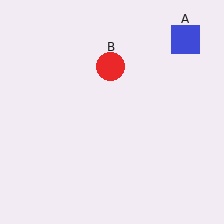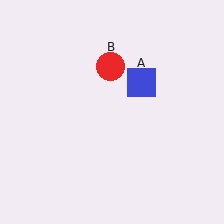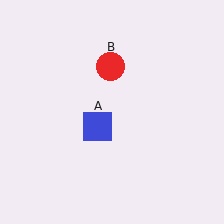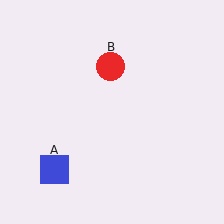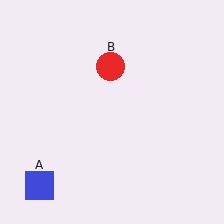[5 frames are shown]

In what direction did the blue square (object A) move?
The blue square (object A) moved down and to the left.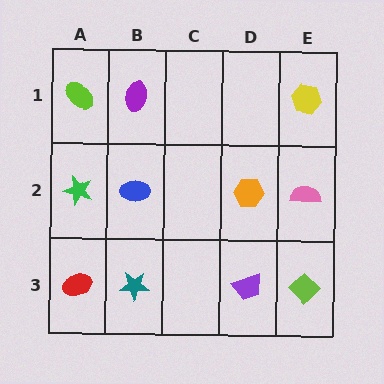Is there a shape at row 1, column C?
No, that cell is empty.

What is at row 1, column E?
A yellow hexagon.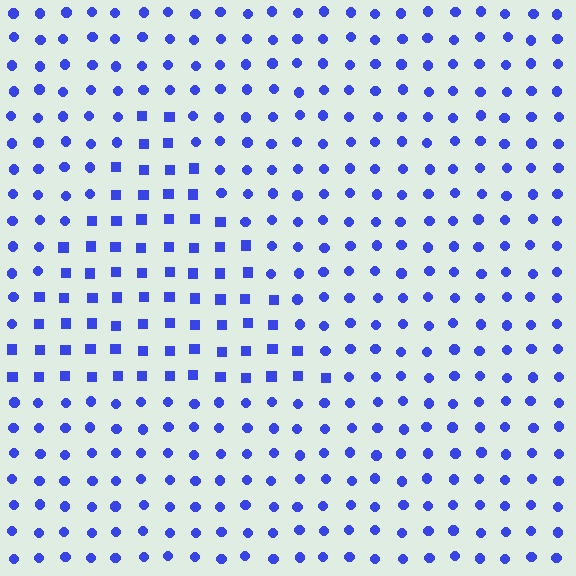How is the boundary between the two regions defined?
The boundary is defined by a change in element shape: squares inside vs. circles outside. All elements share the same color and spacing.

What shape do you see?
I see a triangle.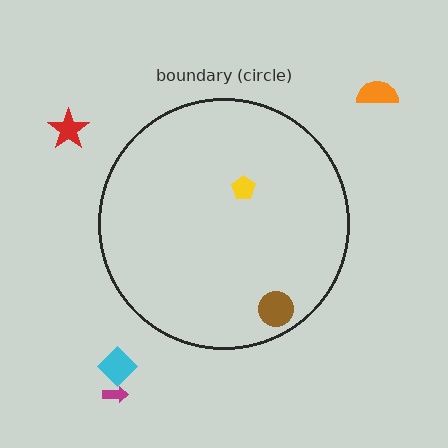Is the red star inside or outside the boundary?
Outside.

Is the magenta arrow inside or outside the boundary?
Outside.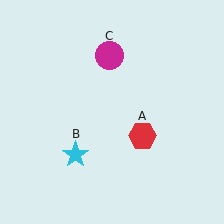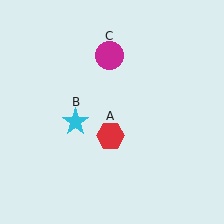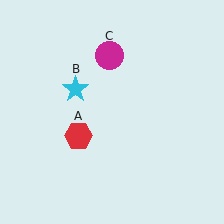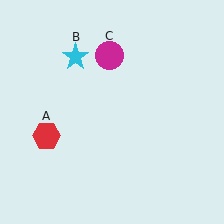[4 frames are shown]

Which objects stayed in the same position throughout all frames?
Magenta circle (object C) remained stationary.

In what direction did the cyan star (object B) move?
The cyan star (object B) moved up.